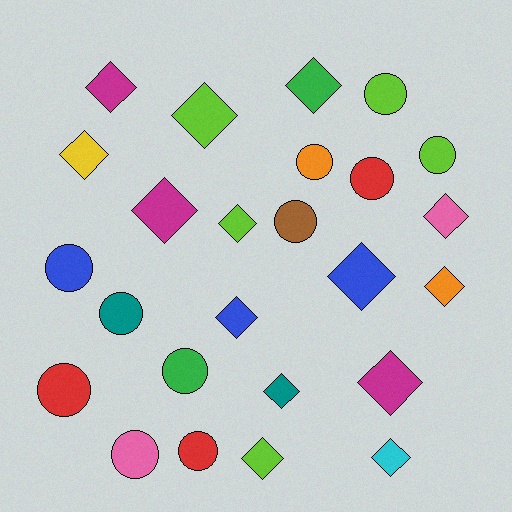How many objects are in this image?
There are 25 objects.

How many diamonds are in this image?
There are 14 diamonds.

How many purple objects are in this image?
There are no purple objects.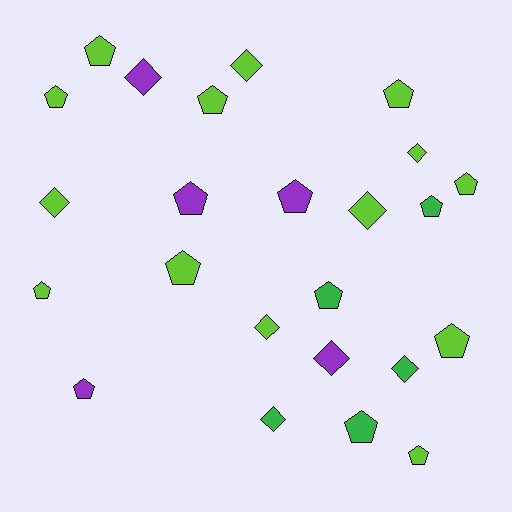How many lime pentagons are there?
There are 9 lime pentagons.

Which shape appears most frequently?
Pentagon, with 15 objects.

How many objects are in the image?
There are 24 objects.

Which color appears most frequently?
Lime, with 14 objects.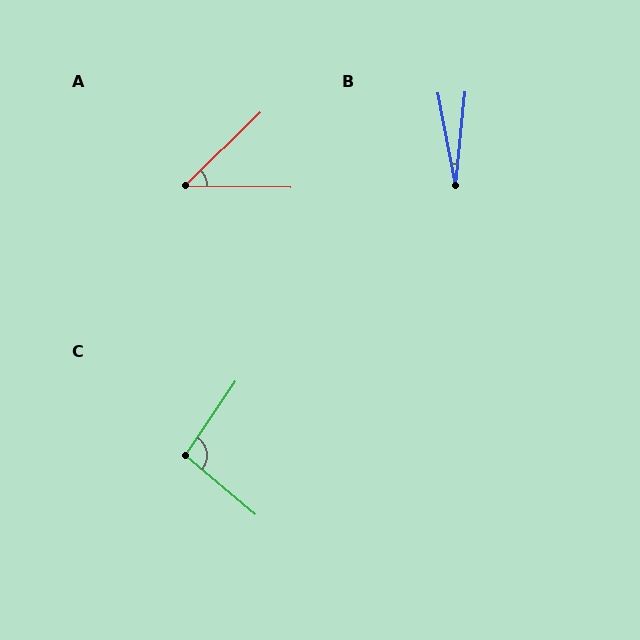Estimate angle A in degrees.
Approximately 45 degrees.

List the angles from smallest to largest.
B (16°), A (45°), C (96°).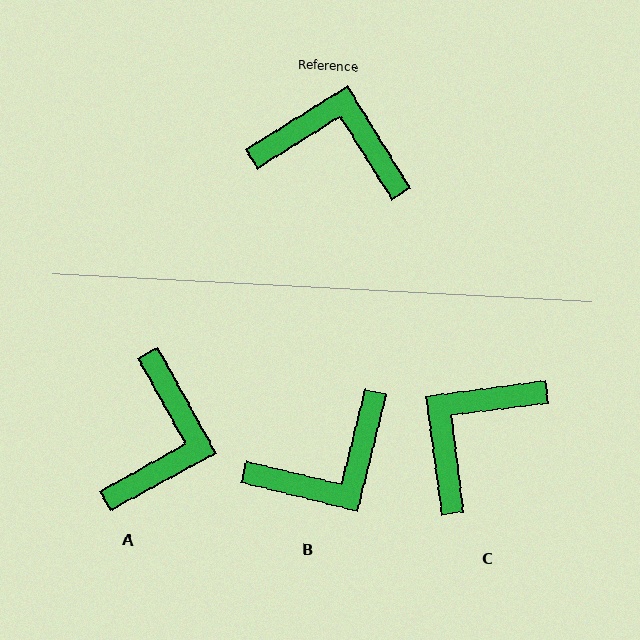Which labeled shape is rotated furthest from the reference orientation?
B, about 136 degrees away.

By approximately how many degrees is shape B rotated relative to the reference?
Approximately 136 degrees clockwise.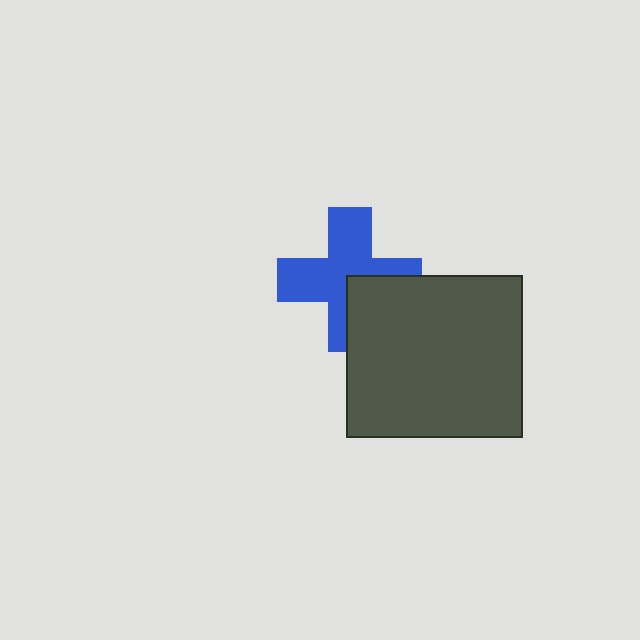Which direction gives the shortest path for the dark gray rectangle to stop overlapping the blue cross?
Moving toward the lower-right gives the shortest separation.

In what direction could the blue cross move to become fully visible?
The blue cross could move toward the upper-left. That would shift it out from behind the dark gray rectangle entirely.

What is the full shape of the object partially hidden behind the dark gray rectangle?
The partially hidden object is a blue cross.